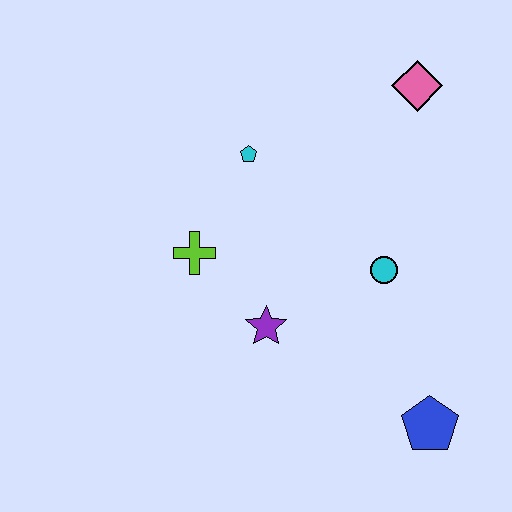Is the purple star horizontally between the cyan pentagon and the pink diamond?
Yes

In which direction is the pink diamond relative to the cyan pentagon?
The pink diamond is to the right of the cyan pentagon.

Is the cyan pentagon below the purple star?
No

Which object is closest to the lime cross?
The purple star is closest to the lime cross.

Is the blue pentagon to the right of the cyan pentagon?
Yes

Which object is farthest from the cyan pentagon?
The blue pentagon is farthest from the cyan pentagon.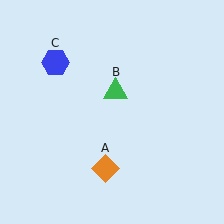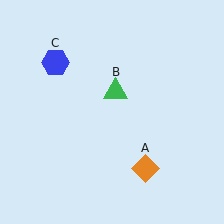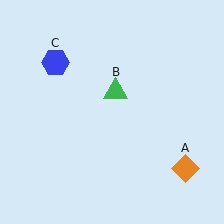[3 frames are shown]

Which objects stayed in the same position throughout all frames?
Green triangle (object B) and blue hexagon (object C) remained stationary.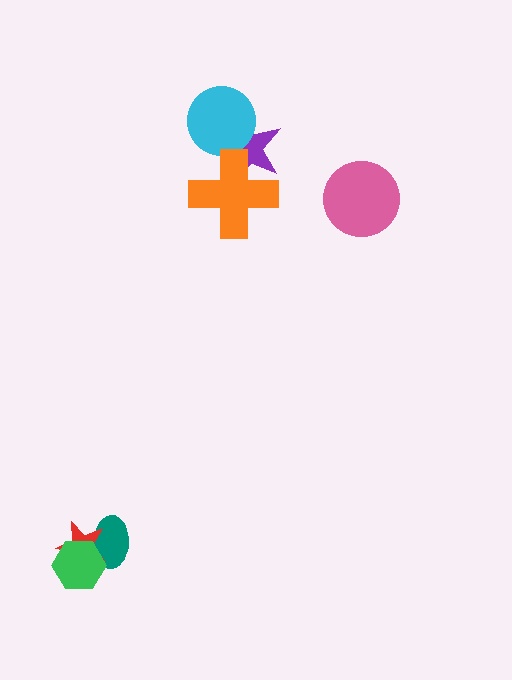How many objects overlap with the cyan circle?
1 object overlaps with the cyan circle.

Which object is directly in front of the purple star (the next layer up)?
The cyan circle is directly in front of the purple star.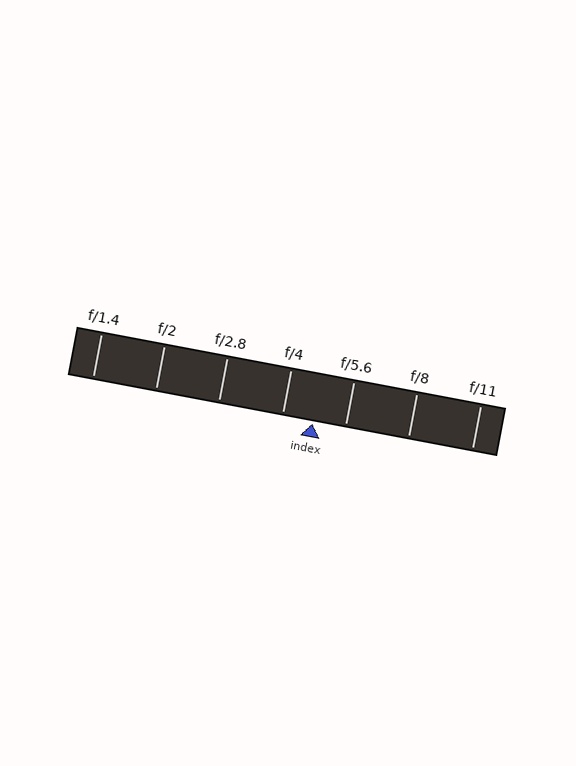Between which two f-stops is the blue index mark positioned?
The index mark is between f/4 and f/5.6.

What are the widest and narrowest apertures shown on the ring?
The widest aperture shown is f/1.4 and the narrowest is f/11.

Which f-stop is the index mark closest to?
The index mark is closest to f/4.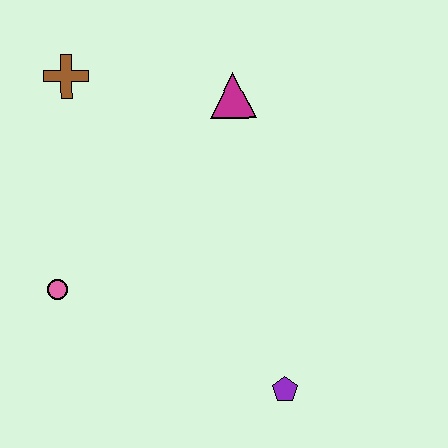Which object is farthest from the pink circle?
The magenta triangle is farthest from the pink circle.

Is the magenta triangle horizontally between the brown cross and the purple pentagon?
Yes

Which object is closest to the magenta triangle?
The brown cross is closest to the magenta triangle.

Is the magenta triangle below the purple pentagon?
No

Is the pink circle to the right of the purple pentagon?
No